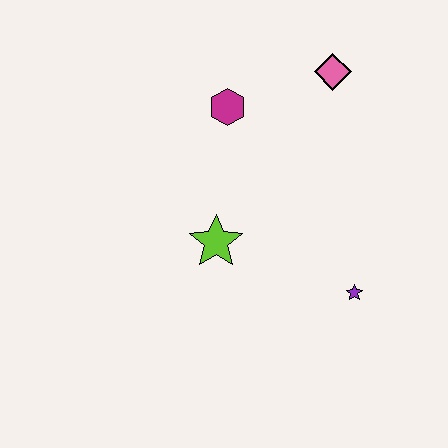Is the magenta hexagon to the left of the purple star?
Yes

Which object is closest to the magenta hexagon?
The pink diamond is closest to the magenta hexagon.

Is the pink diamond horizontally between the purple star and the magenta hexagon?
Yes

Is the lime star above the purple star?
Yes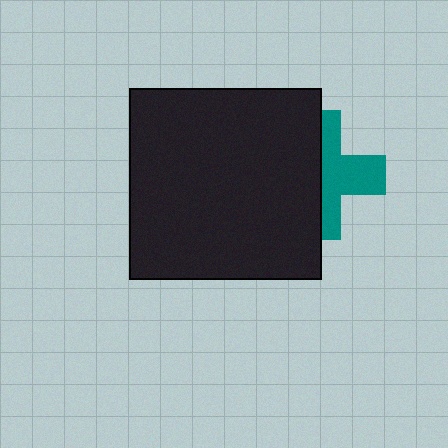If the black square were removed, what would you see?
You would see the complete teal cross.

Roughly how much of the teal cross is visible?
About half of it is visible (roughly 50%).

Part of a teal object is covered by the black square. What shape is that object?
It is a cross.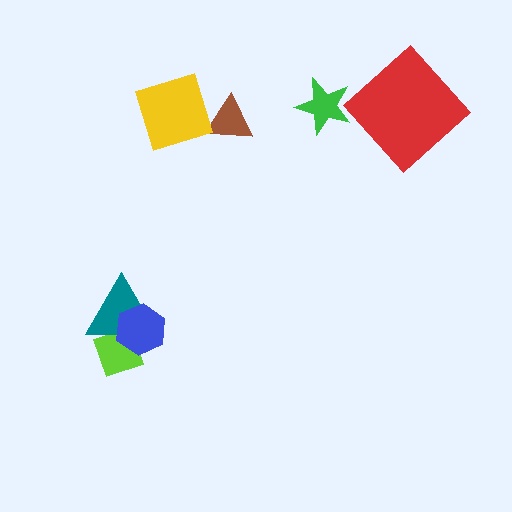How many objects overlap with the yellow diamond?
1 object overlaps with the yellow diamond.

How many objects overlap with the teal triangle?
2 objects overlap with the teal triangle.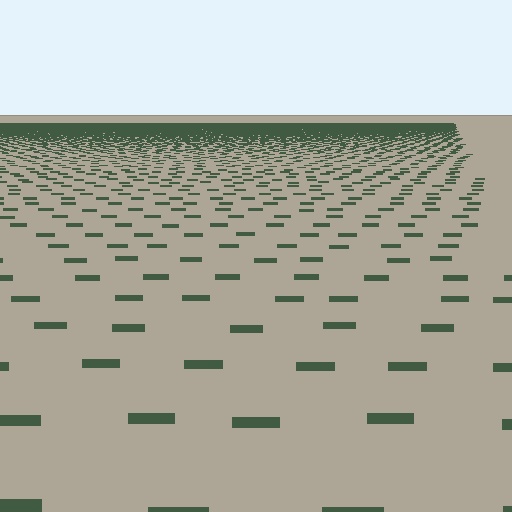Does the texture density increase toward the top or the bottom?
Density increases toward the top.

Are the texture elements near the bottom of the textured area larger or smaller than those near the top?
Larger. Near the bottom, elements are closer to the viewer and appear at a bigger on-screen size.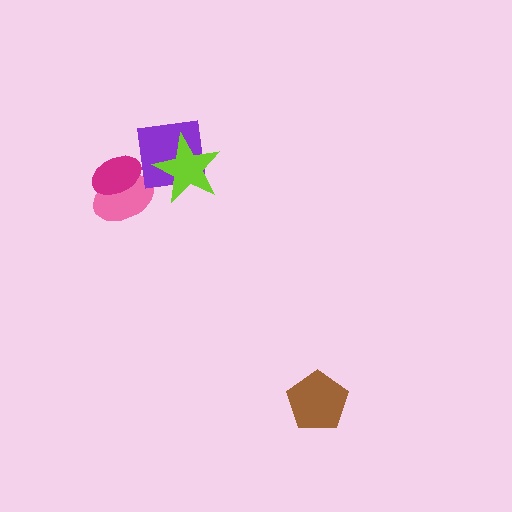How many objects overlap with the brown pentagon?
0 objects overlap with the brown pentagon.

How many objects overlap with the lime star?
1 object overlaps with the lime star.